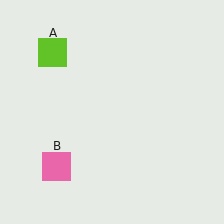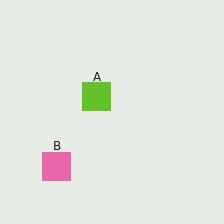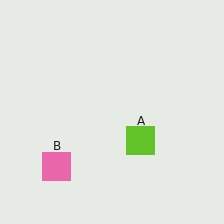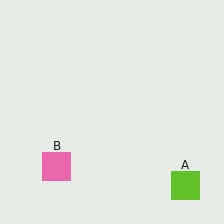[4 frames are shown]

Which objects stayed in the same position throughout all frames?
Pink square (object B) remained stationary.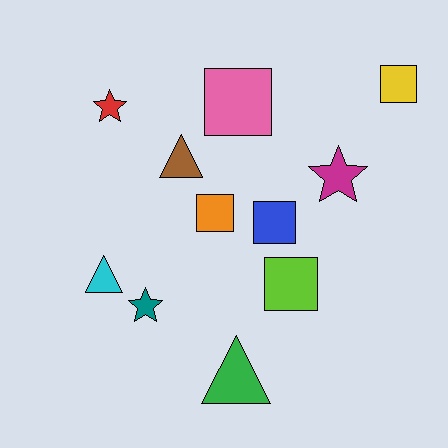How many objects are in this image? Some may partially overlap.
There are 11 objects.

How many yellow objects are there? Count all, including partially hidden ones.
There is 1 yellow object.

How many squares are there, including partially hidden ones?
There are 5 squares.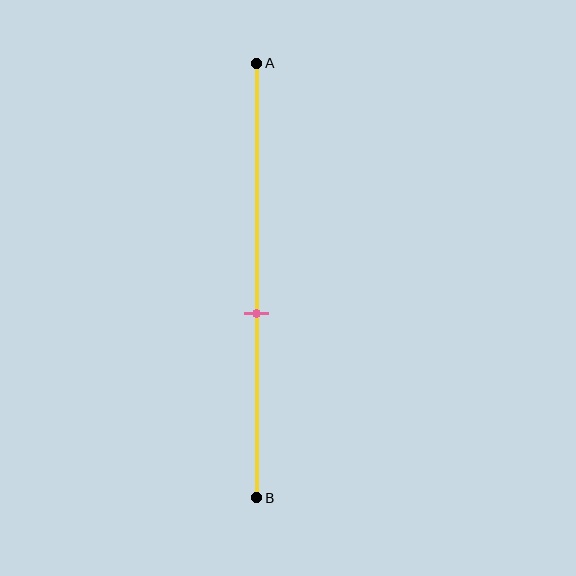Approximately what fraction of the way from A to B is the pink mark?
The pink mark is approximately 55% of the way from A to B.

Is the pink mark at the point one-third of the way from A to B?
No, the mark is at about 55% from A, not at the 33% one-third point.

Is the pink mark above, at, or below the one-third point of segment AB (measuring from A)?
The pink mark is below the one-third point of segment AB.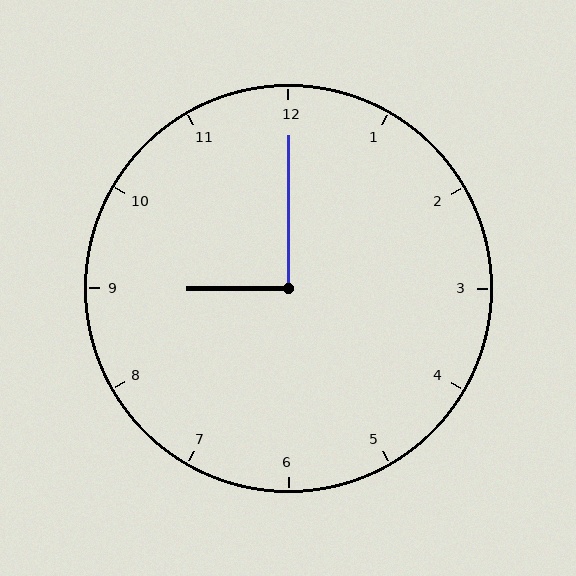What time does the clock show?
9:00.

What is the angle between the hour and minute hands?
Approximately 90 degrees.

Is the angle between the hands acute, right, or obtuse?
It is right.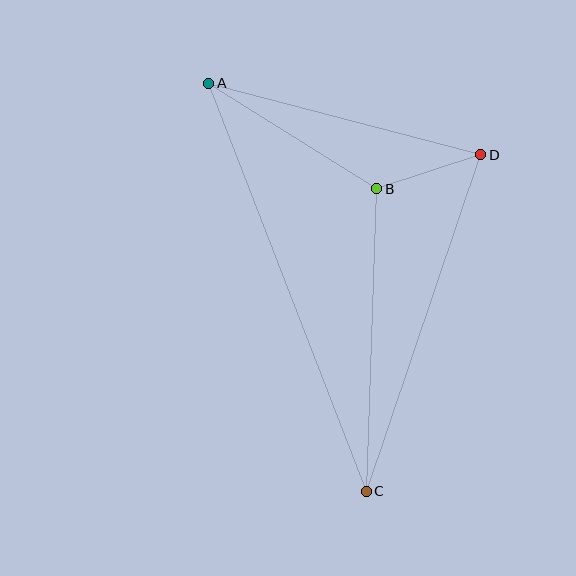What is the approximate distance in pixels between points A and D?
The distance between A and D is approximately 281 pixels.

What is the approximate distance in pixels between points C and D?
The distance between C and D is approximately 355 pixels.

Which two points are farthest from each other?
Points A and C are farthest from each other.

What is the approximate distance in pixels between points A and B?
The distance between A and B is approximately 198 pixels.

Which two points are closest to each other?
Points B and D are closest to each other.